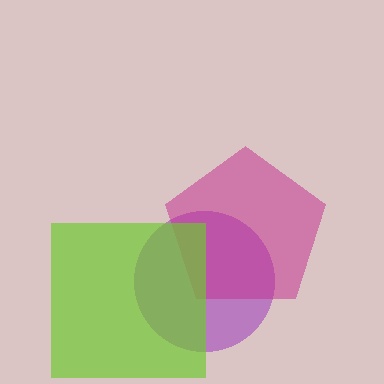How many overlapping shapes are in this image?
There are 3 overlapping shapes in the image.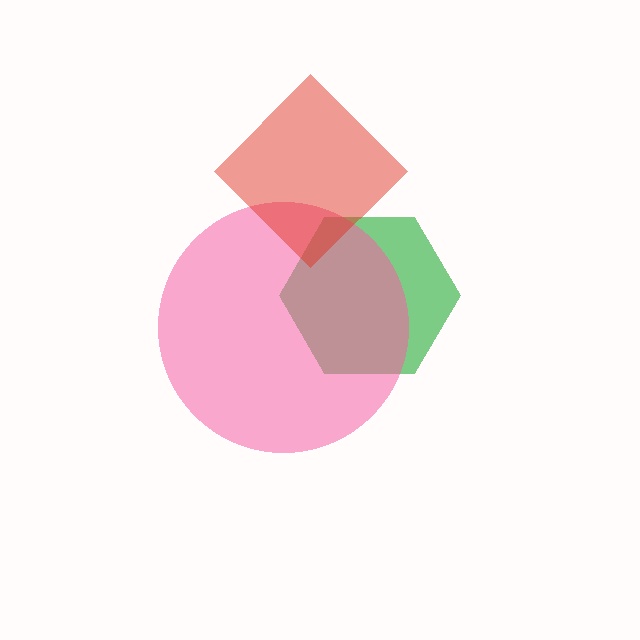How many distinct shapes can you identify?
There are 3 distinct shapes: a green hexagon, a pink circle, a red diamond.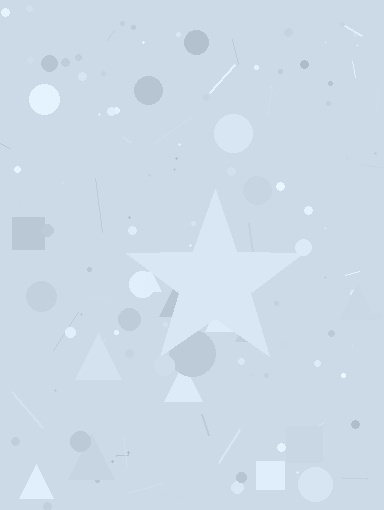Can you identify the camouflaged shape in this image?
The camouflaged shape is a star.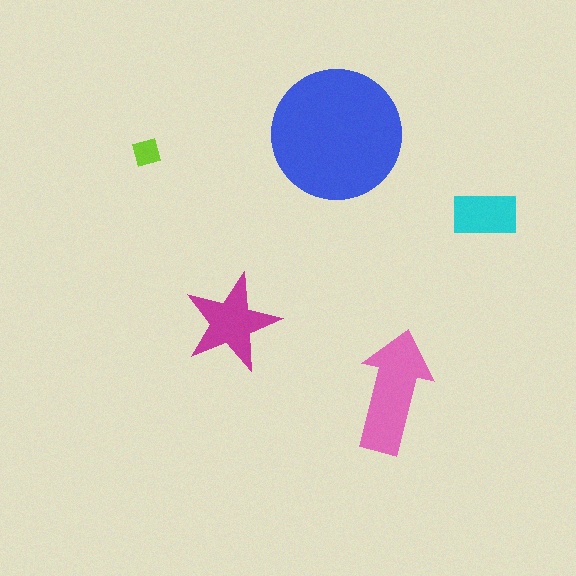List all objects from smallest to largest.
The lime diamond, the cyan rectangle, the magenta star, the pink arrow, the blue circle.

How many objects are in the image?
There are 5 objects in the image.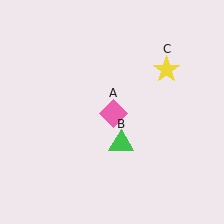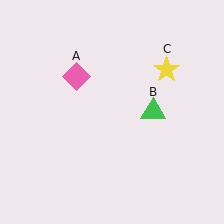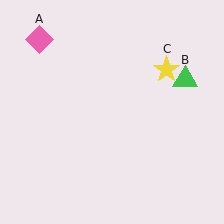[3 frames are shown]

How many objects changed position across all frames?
2 objects changed position: pink diamond (object A), green triangle (object B).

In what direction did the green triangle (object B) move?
The green triangle (object B) moved up and to the right.